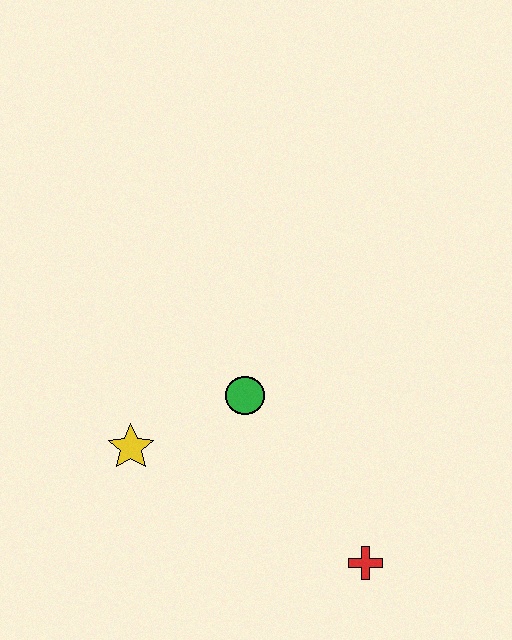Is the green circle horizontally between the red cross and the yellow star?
Yes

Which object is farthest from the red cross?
The yellow star is farthest from the red cross.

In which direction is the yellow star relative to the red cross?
The yellow star is to the left of the red cross.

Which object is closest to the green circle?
The yellow star is closest to the green circle.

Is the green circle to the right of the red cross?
No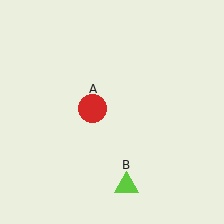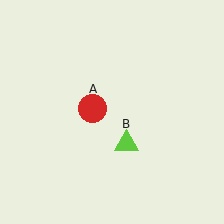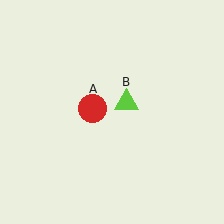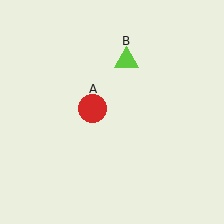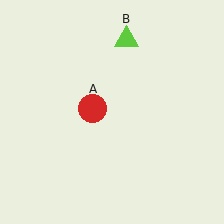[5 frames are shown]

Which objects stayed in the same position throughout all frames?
Red circle (object A) remained stationary.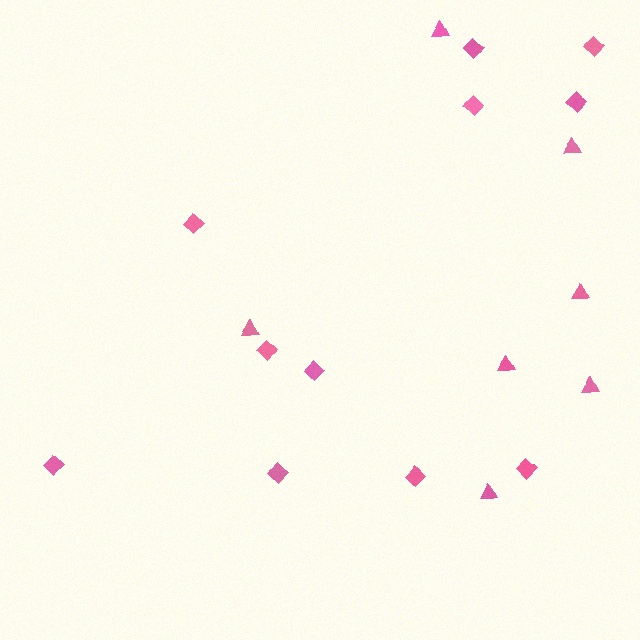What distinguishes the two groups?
There are 2 groups: one group of triangles (7) and one group of diamonds (11).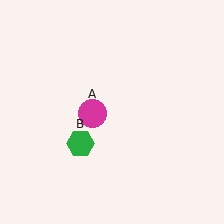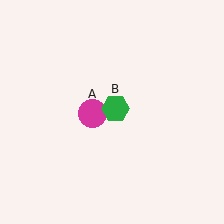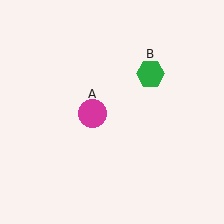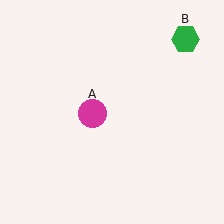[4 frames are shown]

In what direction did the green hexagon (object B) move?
The green hexagon (object B) moved up and to the right.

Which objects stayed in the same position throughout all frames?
Magenta circle (object A) remained stationary.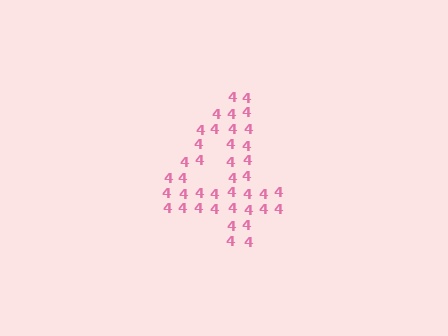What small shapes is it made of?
It is made of small digit 4's.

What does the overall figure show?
The overall figure shows the digit 4.